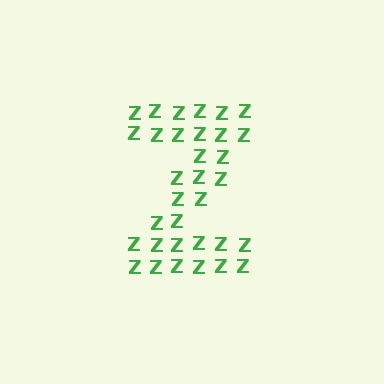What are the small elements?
The small elements are letter Z's.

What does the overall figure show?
The overall figure shows the letter Z.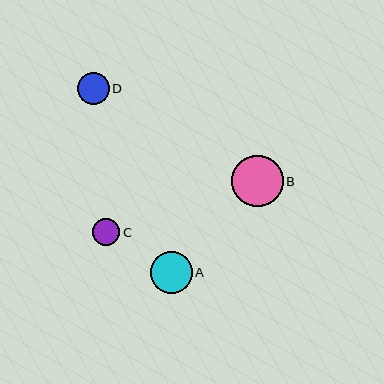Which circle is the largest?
Circle B is the largest with a size of approximately 51 pixels.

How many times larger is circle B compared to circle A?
Circle B is approximately 1.2 times the size of circle A.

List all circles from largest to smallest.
From largest to smallest: B, A, D, C.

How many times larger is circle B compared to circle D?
Circle B is approximately 1.6 times the size of circle D.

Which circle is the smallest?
Circle C is the smallest with a size of approximately 27 pixels.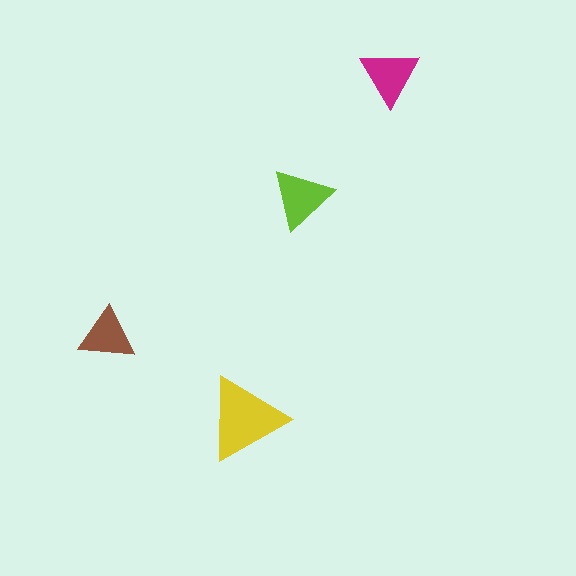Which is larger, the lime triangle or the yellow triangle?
The yellow one.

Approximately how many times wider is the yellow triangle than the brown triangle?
About 1.5 times wider.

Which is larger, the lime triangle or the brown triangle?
The lime one.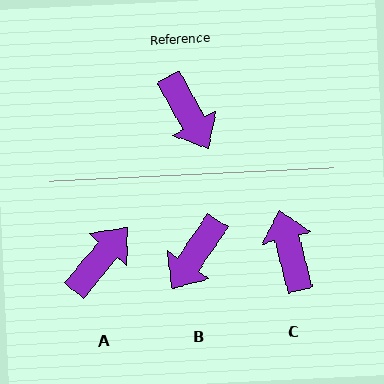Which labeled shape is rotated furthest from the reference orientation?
C, about 165 degrees away.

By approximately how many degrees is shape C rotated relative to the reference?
Approximately 165 degrees counter-clockwise.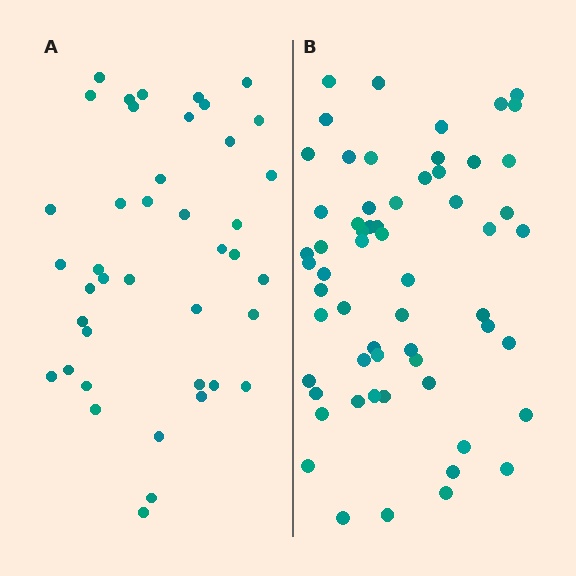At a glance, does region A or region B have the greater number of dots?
Region B (the right region) has more dots.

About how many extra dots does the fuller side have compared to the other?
Region B has approximately 20 more dots than region A.